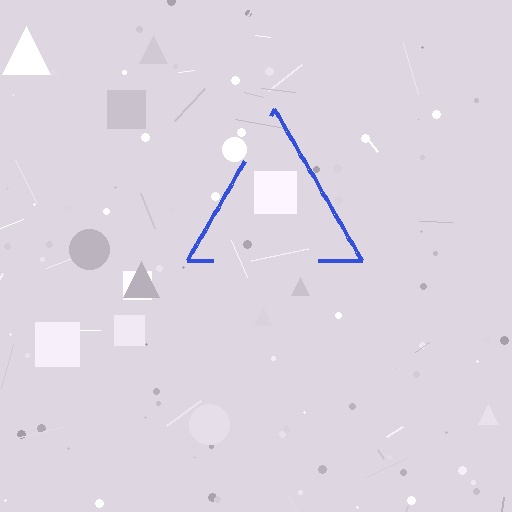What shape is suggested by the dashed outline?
The dashed outline suggests a triangle.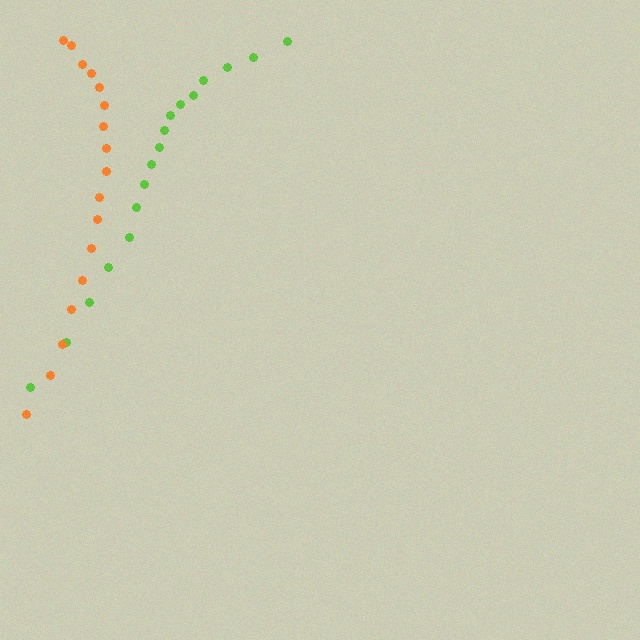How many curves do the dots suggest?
There are 2 distinct paths.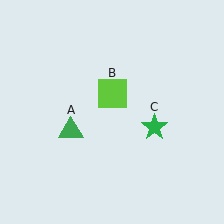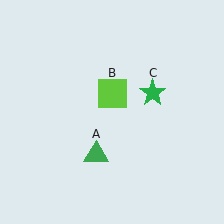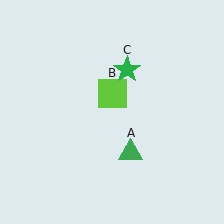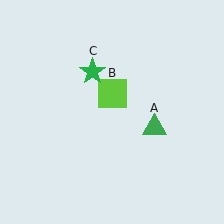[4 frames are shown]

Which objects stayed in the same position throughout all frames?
Lime square (object B) remained stationary.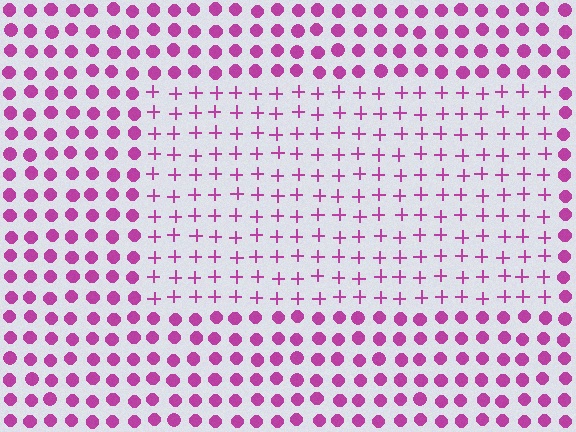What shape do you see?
I see a rectangle.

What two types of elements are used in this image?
The image uses plus signs inside the rectangle region and circles outside it.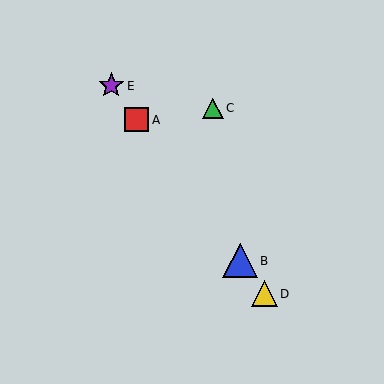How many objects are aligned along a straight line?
4 objects (A, B, D, E) are aligned along a straight line.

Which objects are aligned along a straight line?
Objects A, B, D, E are aligned along a straight line.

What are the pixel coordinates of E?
Object E is at (111, 86).